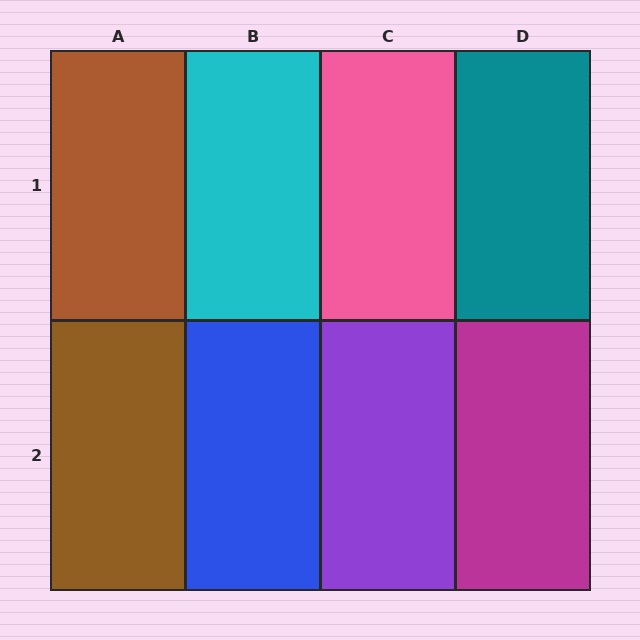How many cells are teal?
1 cell is teal.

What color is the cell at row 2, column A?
Brown.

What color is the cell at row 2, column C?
Purple.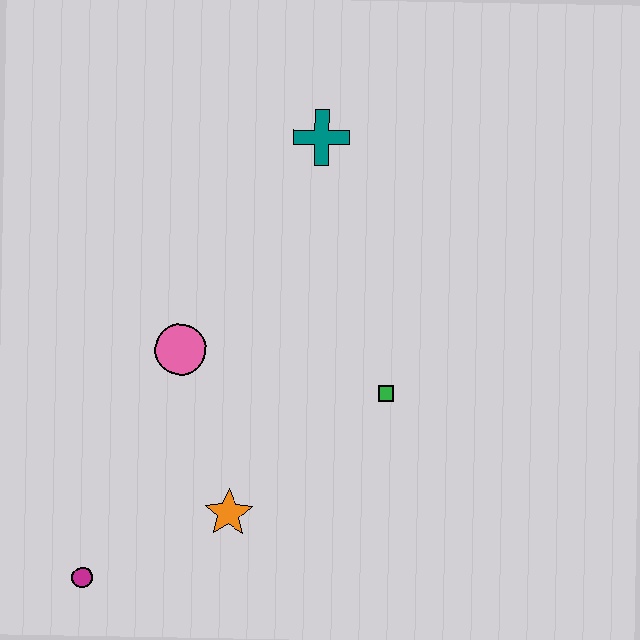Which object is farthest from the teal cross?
The magenta circle is farthest from the teal cross.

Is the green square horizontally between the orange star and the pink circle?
No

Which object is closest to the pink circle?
The orange star is closest to the pink circle.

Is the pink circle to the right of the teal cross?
No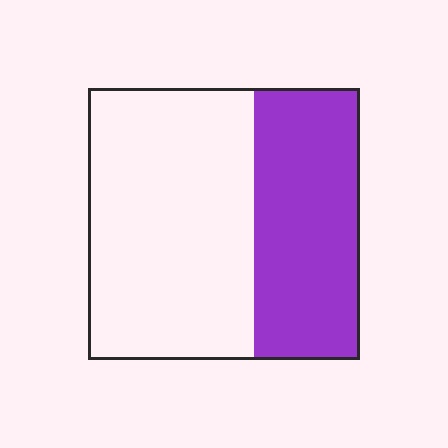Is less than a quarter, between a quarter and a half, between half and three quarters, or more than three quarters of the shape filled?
Between a quarter and a half.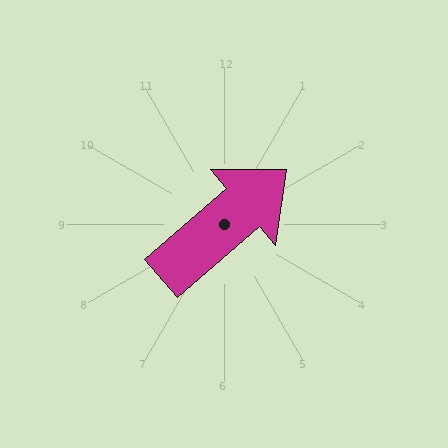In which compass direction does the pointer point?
Northeast.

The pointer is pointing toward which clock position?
Roughly 2 o'clock.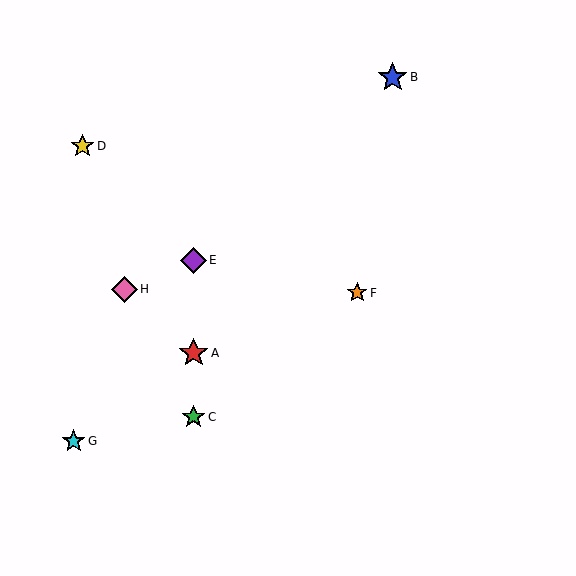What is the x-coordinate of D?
Object D is at x≈83.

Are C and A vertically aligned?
Yes, both are at x≈194.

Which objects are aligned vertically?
Objects A, C, E are aligned vertically.